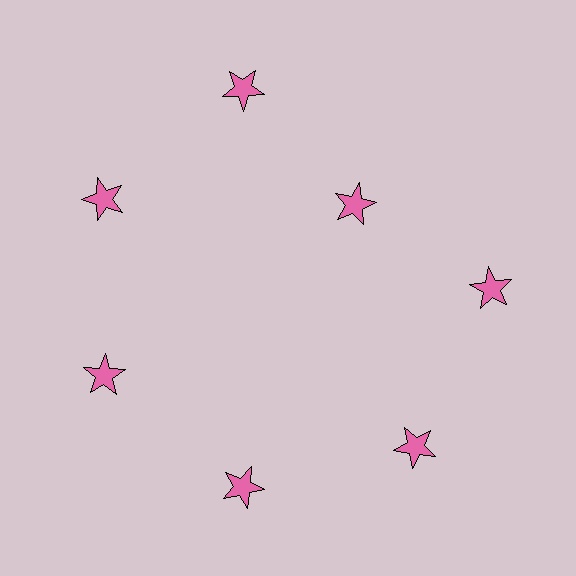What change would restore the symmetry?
The symmetry would be restored by moving it outward, back onto the ring so that all 7 stars sit at equal angles and equal distance from the center.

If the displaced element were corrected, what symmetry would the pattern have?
It would have 7-fold rotational symmetry — the pattern would map onto itself every 51 degrees.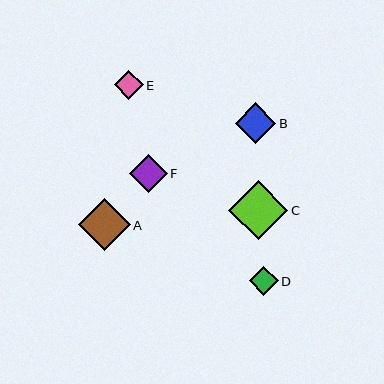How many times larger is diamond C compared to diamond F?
Diamond C is approximately 1.5 times the size of diamond F.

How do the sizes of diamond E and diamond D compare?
Diamond E and diamond D are approximately the same size.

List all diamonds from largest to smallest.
From largest to smallest: C, A, B, F, E, D.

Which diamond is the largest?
Diamond C is the largest with a size of approximately 59 pixels.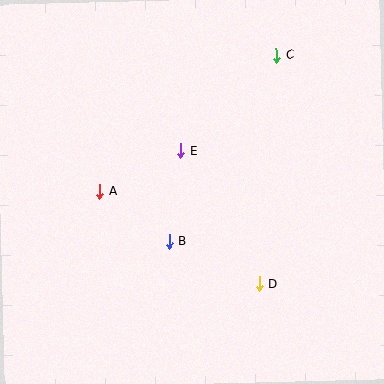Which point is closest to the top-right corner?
Point C is closest to the top-right corner.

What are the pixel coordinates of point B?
Point B is at (170, 241).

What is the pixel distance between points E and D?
The distance between E and D is 154 pixels.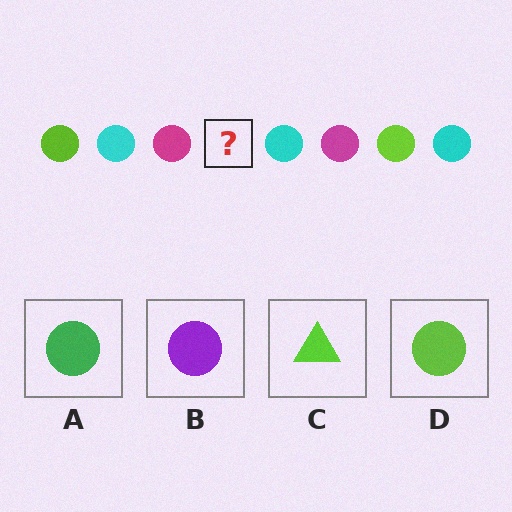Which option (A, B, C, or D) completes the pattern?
D.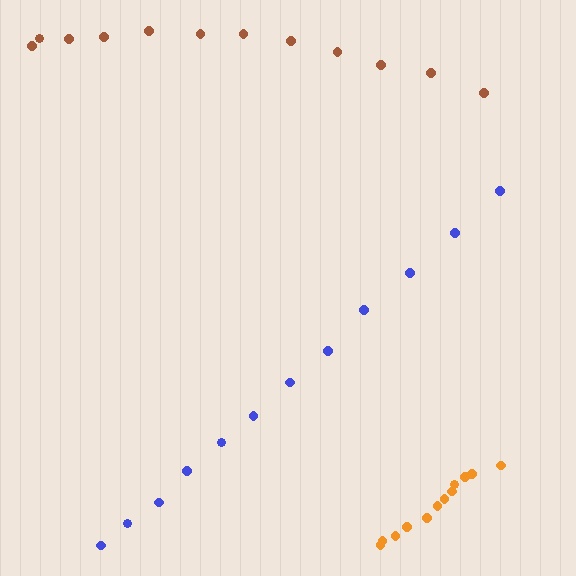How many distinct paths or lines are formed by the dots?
There are 3 distinct paths.